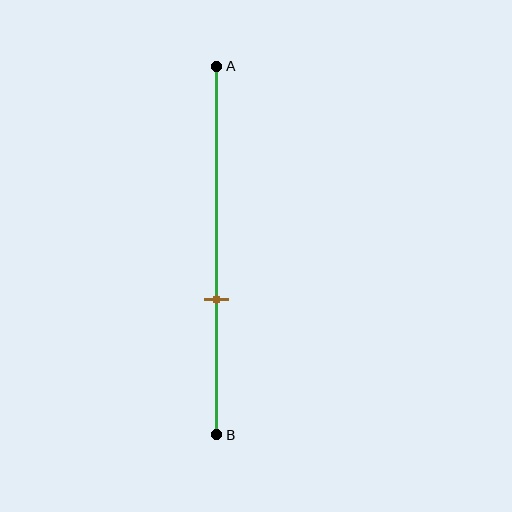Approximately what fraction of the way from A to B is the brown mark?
The brown mark is approximately 65% of the way from A to B.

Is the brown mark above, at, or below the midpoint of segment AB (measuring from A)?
The brown mark is below the midpoint of segment AB.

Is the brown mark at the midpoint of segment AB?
No, the mark is at about 65% from A, not at the 50% midpoint.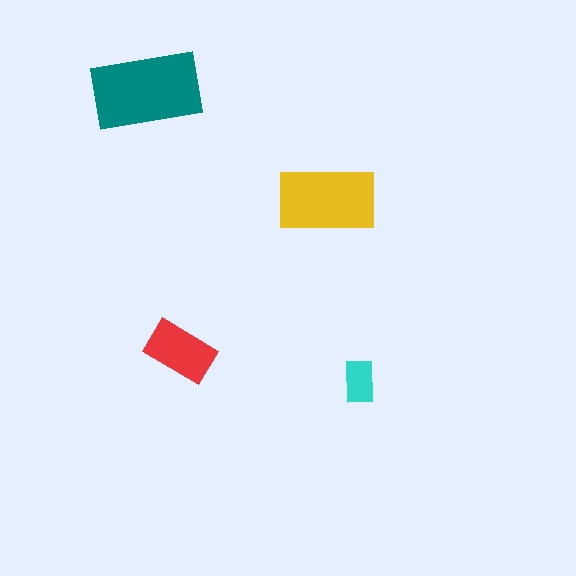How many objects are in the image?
There are 4 objects in the image.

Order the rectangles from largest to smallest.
the teal one, the yellow one, the red one, the cyan one.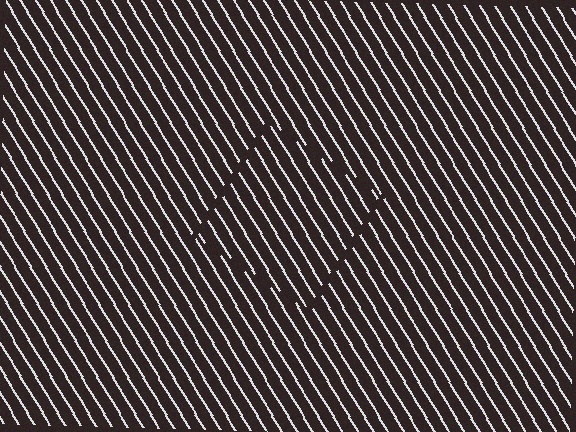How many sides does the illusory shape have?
4 sides — the line-ends trace a square.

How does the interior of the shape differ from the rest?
The interior of the shape contains the same grating, shifted by half a period — the contour is defined by the phase discontinuity where line-ends from the inner and outer gratings abut.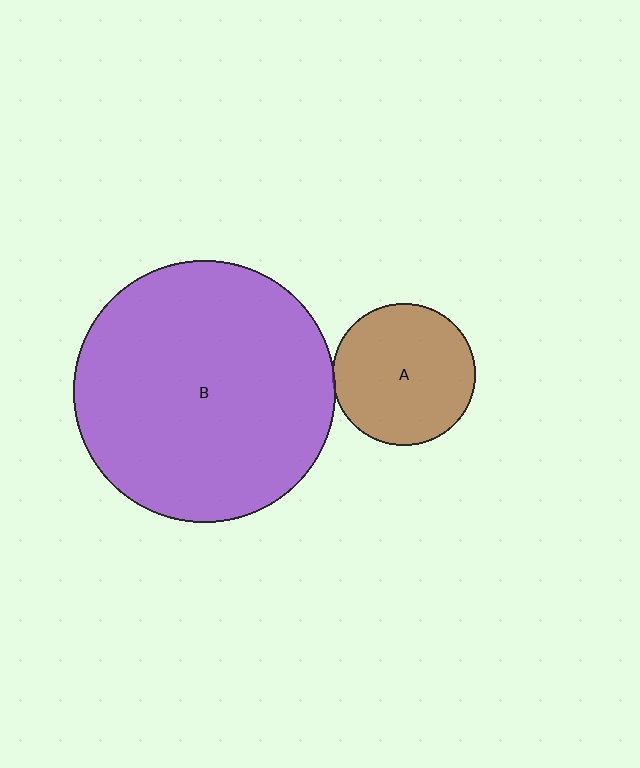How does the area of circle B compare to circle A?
Approximately 3.4 times.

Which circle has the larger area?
Circle B (purple).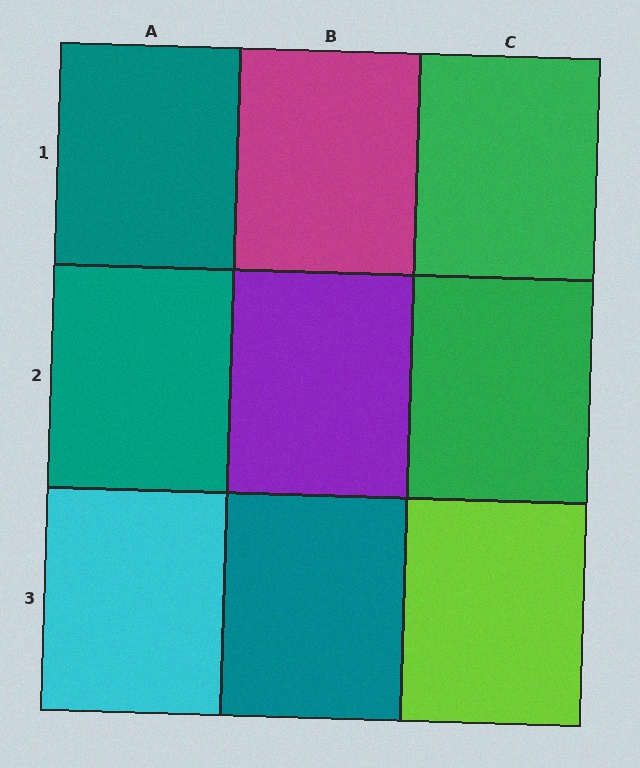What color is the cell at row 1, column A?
Teal.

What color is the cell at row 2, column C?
Green.